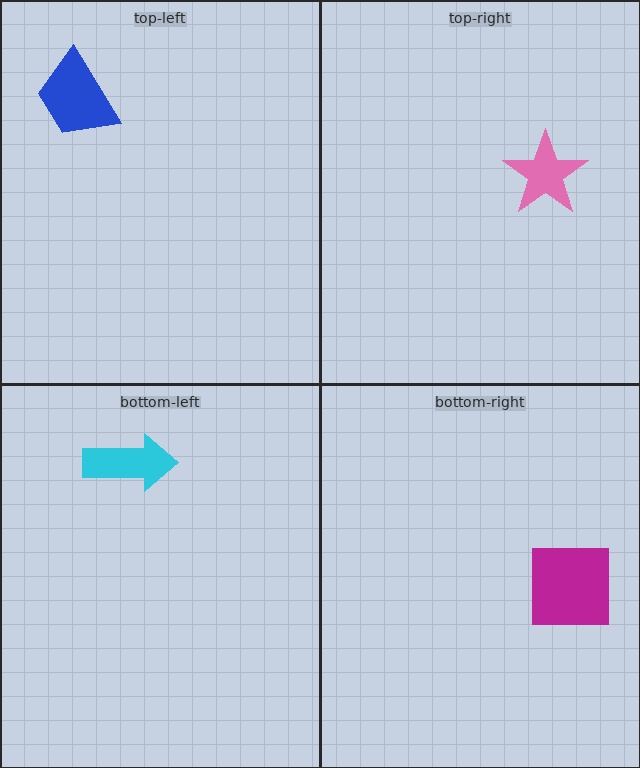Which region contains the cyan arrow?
The bottom-left region.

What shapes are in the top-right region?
The pink star.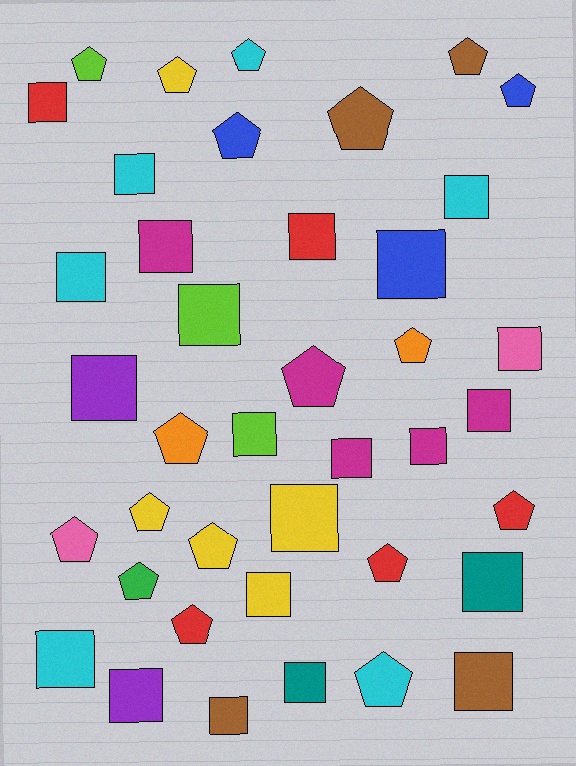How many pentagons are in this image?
There are 18 pentagons.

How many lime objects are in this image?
There are 3 lime objects.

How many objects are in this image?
There are 40 objects.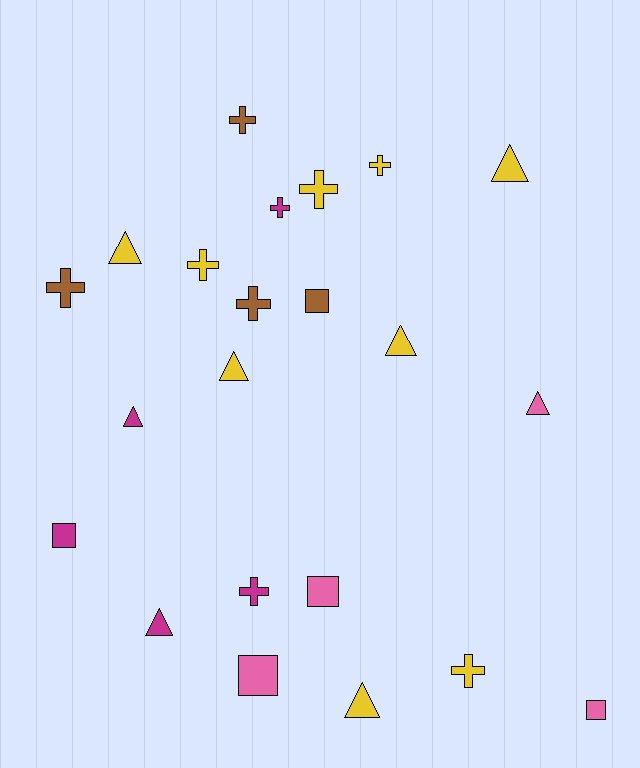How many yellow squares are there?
There are no yellow squares.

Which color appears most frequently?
Yellow, with 9 objects.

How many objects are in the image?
There are 22 objects.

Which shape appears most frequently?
Cross, with 9 objects.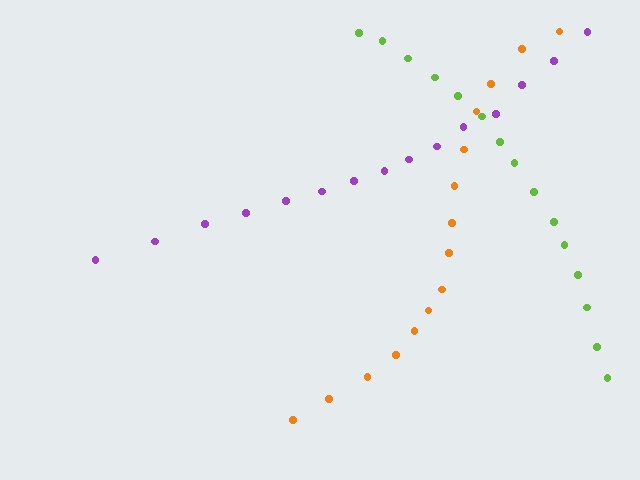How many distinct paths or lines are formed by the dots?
There are 3 distinct paths.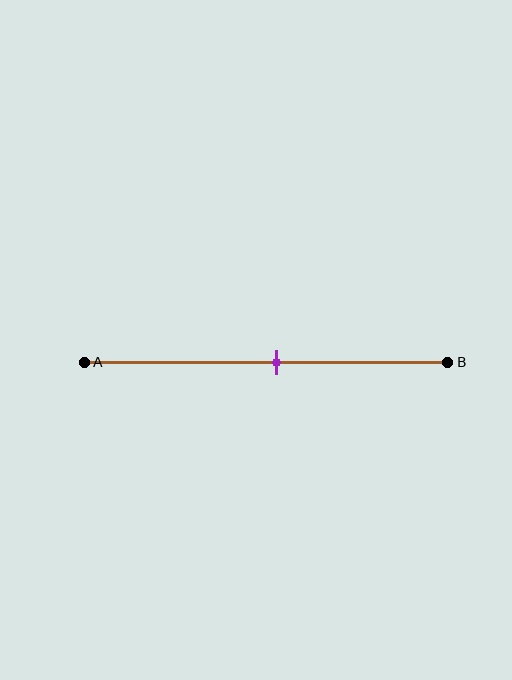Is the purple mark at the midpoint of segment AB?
Yes, the mark is approximately at the midpoint.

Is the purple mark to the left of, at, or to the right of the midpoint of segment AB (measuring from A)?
The purple mark is approximately at the midpoint of segment AB.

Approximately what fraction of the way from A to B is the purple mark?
The purple mark is approximately 55% of the way from A to B.